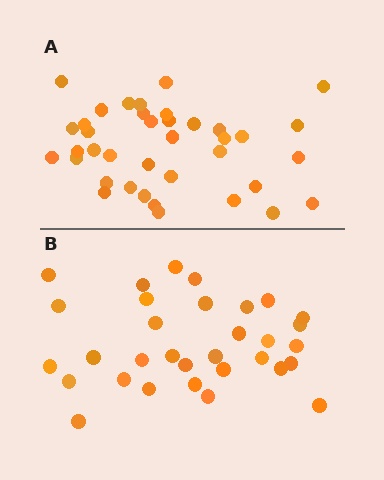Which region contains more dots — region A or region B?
Region A (the top region) has more dots.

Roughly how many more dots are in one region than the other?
Region A has about 6 more dots than region B.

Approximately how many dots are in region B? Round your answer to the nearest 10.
About 30 dots. (The exact count is 32, which rounds to 30.)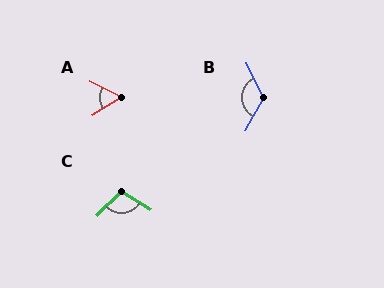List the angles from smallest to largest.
A (58°), C (102°), B (126°).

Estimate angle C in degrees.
Approximately 102 degrees.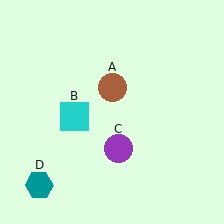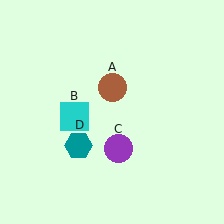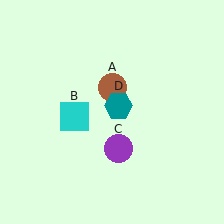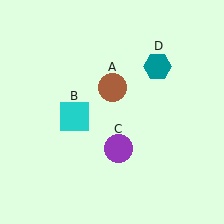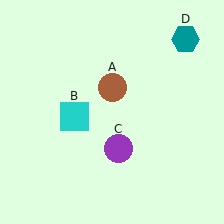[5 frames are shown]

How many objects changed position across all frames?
1 object changed position: teal hexagon (object D).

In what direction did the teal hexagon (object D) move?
The teal hexagon (object D) moved up and to the right.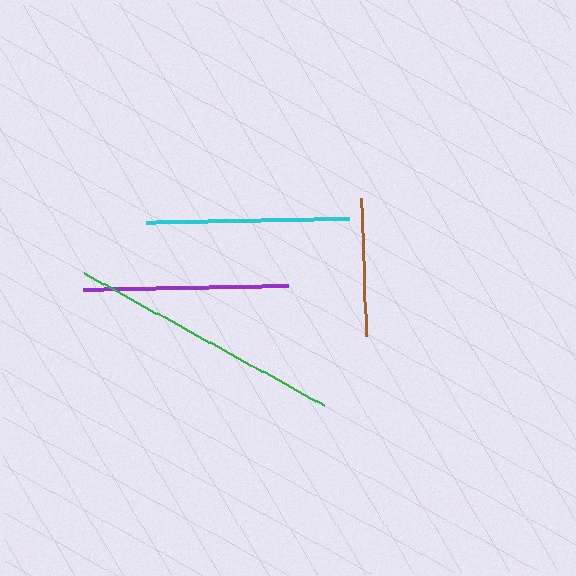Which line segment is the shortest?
The brown line is the shortest at approximately 138 pixels.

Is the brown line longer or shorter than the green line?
The green line is longer than the brown line.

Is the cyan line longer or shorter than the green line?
The green line is longer than the cyan line.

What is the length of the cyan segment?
The cyan segment is approximately 203 pixels long.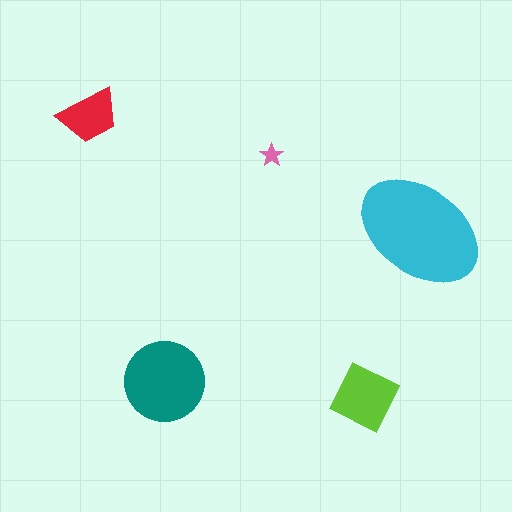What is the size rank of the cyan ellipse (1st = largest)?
1st.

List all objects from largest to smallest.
The cyan ellipse, the teal circle, the lime square, the red trapezoid, the pink star.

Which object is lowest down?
The lime square is bottommost.